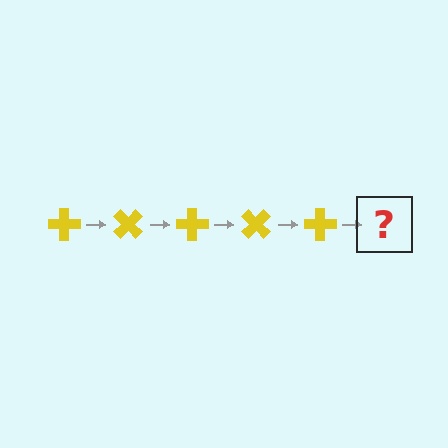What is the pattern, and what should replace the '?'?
The pattern is that the cross rotates 45 degrees each step. The '?' should be a yellow cross rotated 225 degrees.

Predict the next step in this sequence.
The next step is a yellow cross rotated 225 degrees.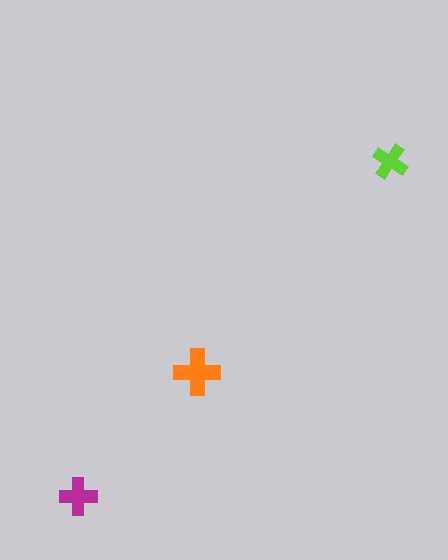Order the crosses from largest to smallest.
the orange one, the magenta one, the lime one.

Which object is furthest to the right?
The lime cross is rightmost.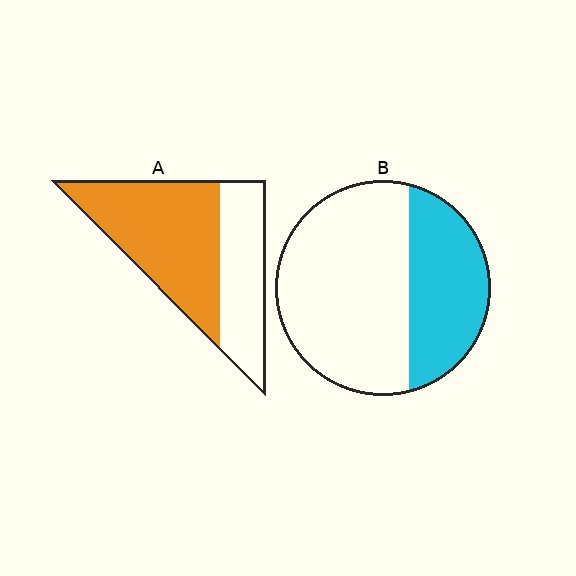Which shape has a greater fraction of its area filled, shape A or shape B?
Shape A.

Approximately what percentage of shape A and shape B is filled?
A is approximately 60% and B is approximately 35%.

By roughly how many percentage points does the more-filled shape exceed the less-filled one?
By roughly 25 percentage points (A over B).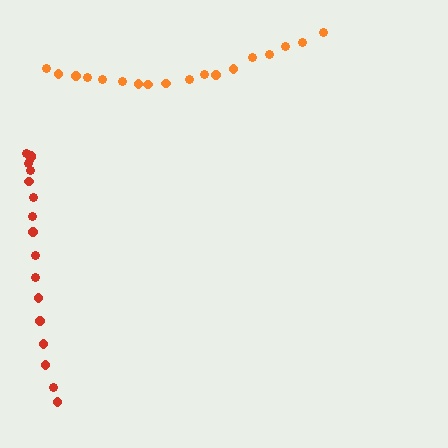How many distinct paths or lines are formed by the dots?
There are 2 distinct paths.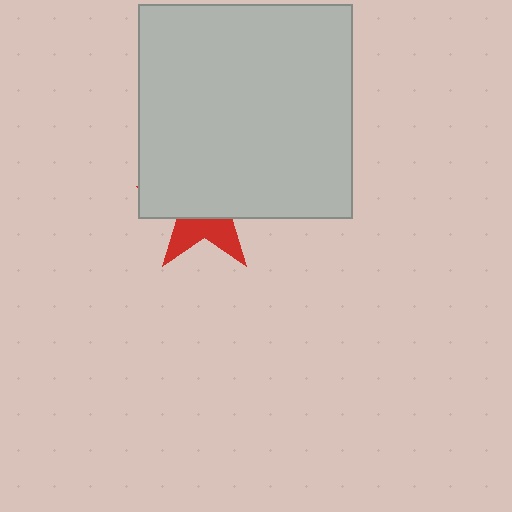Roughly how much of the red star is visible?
A small part of it is visible (roughly 34%).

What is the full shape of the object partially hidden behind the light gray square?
The partially hidden object is a red star.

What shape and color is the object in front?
The object in front is a light gray square.